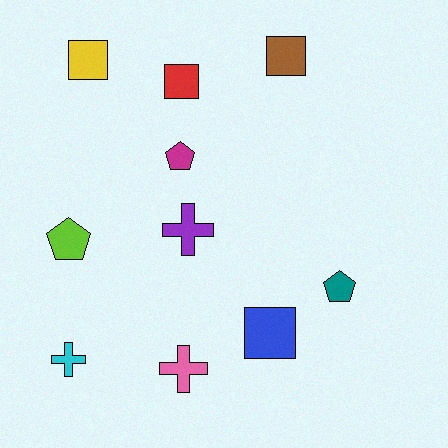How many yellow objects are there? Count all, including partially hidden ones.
There is 1 yellow object.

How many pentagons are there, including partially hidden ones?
There are 3 pentagons.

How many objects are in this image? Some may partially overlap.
There are 10 objects.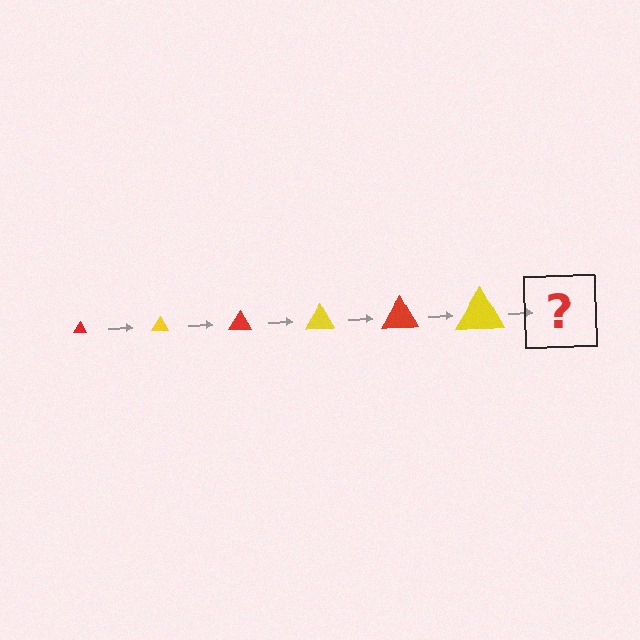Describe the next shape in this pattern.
It should be a red triangle, larger than the previous one.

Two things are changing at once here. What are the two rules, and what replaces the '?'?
The two rules are that the triangle grows larger each step and the color cycles through red and yellow. The '?' should be a red triangle, larger than the previous one.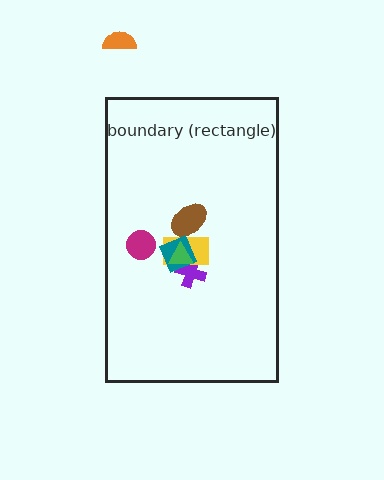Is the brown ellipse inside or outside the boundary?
Inside.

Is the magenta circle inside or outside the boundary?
Inside.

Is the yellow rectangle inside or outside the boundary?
Inside.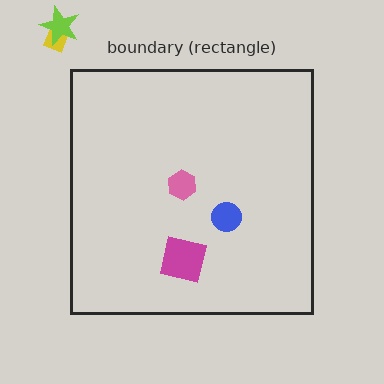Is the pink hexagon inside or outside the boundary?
Inside.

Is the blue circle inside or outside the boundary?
Inside.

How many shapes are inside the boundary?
3 inside, 2 outside.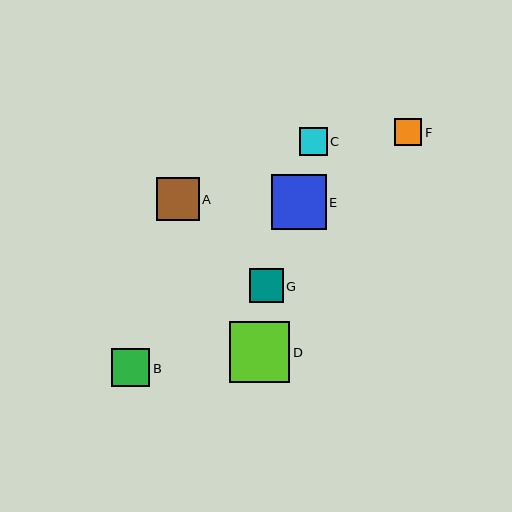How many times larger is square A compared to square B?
Square A is approximately 1.1 times the size of square B.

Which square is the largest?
Square D is the largest with a size of approximately 61 pixels.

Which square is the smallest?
Square F is the smallest with a size of approximately 28 pixels.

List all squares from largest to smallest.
From largest to smallest: D, E, A, B, G, C, F.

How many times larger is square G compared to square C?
Square G is approximately 1.2 times the size of square C.